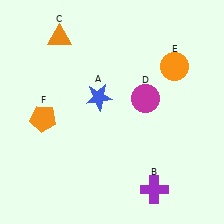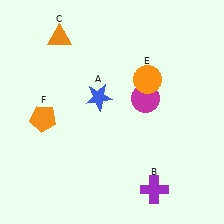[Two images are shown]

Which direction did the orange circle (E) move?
The orange circle (E) moved left.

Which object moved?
The orange circle (E) moved left.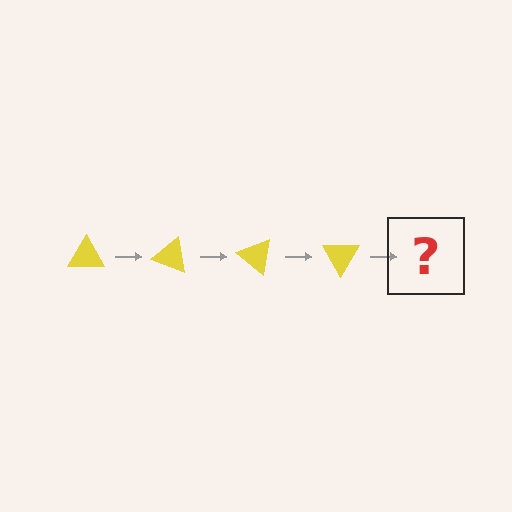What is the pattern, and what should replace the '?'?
The pattern is that the triangle rotates 20 degrees each step. The '?' should be a yellow triangle rotated 80 degrees.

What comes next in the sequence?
The next element should be a yellow triangle rotated 80 degrees.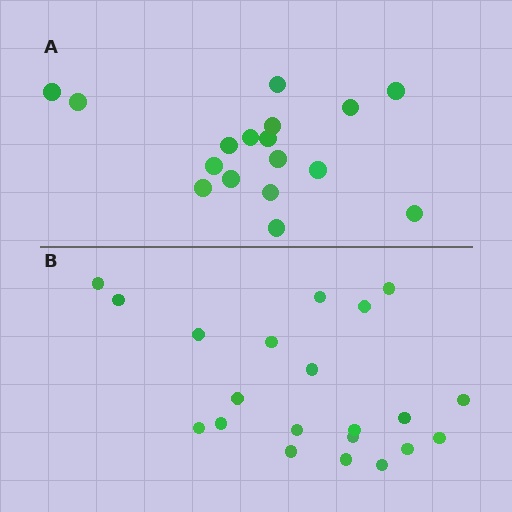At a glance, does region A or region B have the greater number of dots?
Region B (the bottom region) has more dots.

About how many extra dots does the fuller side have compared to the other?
Region B has about 4 more dots than region A.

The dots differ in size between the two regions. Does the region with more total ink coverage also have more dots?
No. Region A has more total ink coverage because its dots are larger, but region B actually contains more individual dots. Total area can be misleading — the number of items is what matters here.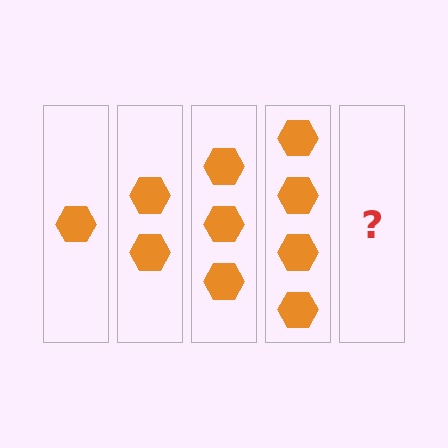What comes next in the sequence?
The next element should be 5 hexagons.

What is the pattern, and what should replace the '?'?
The pattern is that each step adds one more hexagon. The '?' should be 5 hexagons.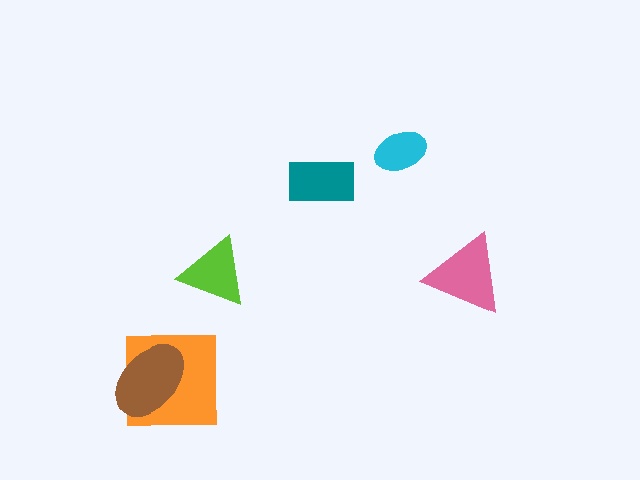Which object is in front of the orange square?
The brown ellipse is in front of the orange square.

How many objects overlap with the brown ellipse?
1 object overlaps with the brown ellipse.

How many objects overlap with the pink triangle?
0 objects overlap with the pink triangle.